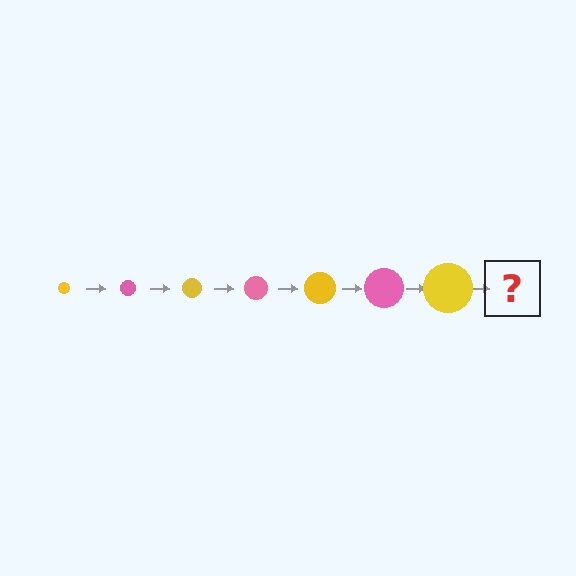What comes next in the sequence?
The next element should be a pink circle, larger than the previous one.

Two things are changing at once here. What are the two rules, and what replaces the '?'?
The two rules are that the circle grows larger each step and the color cycles through yellow and pink. The '?' should be a pink circle, larger than the previous one.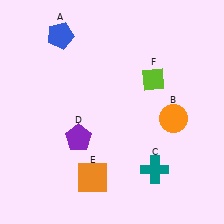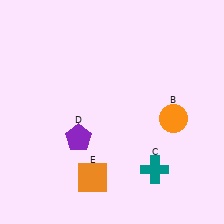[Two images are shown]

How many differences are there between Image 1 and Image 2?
There are 2 differences between the two images.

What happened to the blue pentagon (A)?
The blue pentagon (A) was removed in Image 2. It was in the top-left area of Image 1.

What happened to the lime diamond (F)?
The lime diamond (F) was removed in Image 2. It was in the top-right area of Image 1.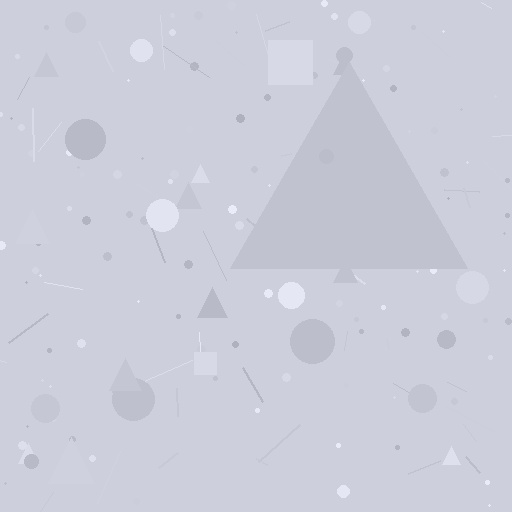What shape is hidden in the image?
A triangle is hidden in the image.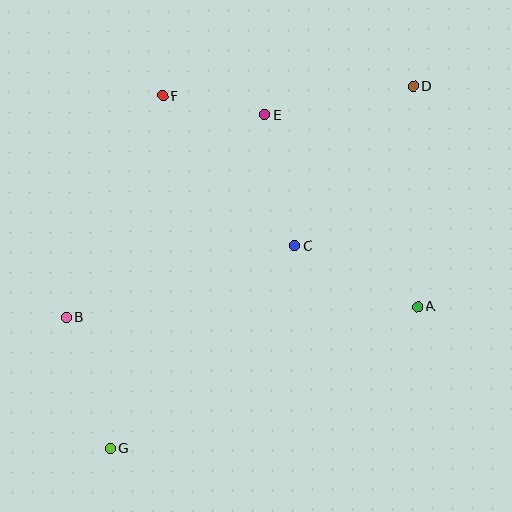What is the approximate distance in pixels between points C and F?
The distance between C and F is approximately 199 pixels.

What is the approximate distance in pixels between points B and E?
The distance between B and E is approximately 284 pixels.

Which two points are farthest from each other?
Points D and G are farthest from each other.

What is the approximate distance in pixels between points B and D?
The distance between B and D is approximately 417 pixels.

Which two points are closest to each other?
Points E and F are closest to each other.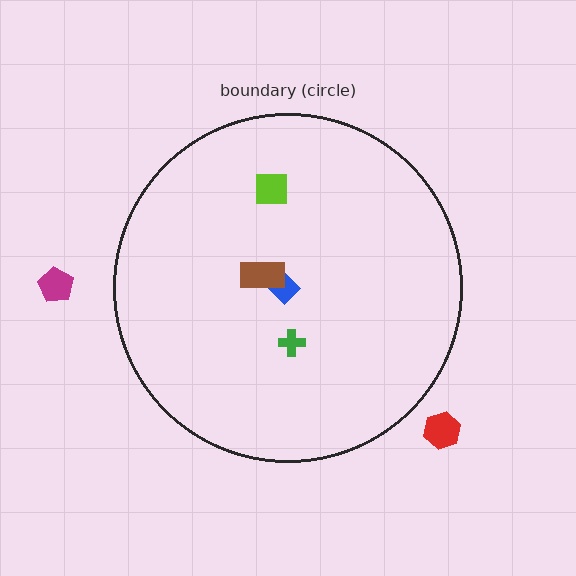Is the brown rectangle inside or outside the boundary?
Inside.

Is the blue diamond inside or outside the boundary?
Inside.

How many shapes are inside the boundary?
4 inside, 2 outside.